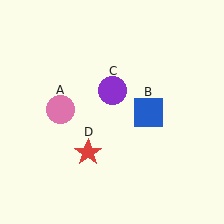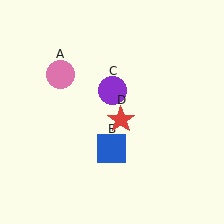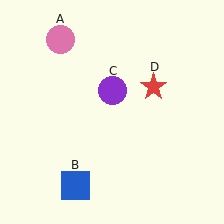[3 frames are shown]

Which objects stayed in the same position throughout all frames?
Purple circle (object C) remained stationary.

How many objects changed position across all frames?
3 objects changed position: pink circle (object A), blue square (object B), red star (object D).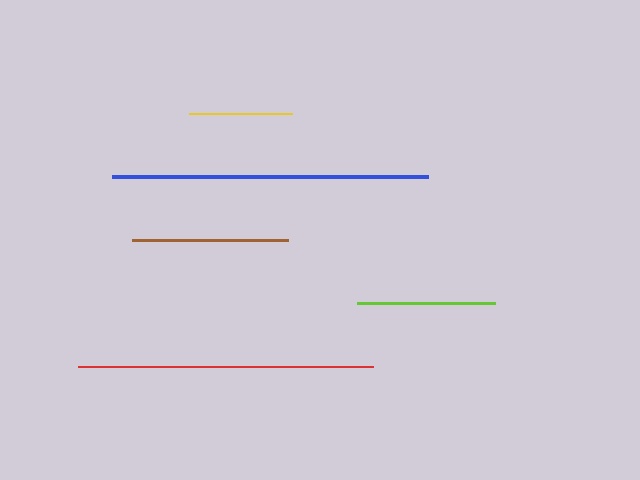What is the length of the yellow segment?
The yellow segment is approximately 103 pixels long.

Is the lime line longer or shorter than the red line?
The red line is longer than the lime line.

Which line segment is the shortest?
The yellow line is the shortest at approximately 103 pixels.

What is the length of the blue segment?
The blue segment is approximately 316 pixels long.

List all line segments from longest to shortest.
From longest to shortest: blue, red, brown, lime, yellow.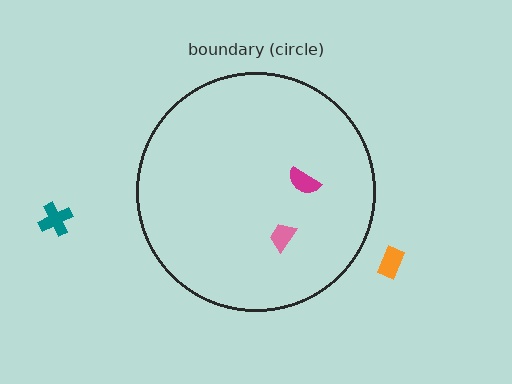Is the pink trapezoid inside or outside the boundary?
Inside.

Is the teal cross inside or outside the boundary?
Outside.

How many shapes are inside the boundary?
2 inside, 2 outside.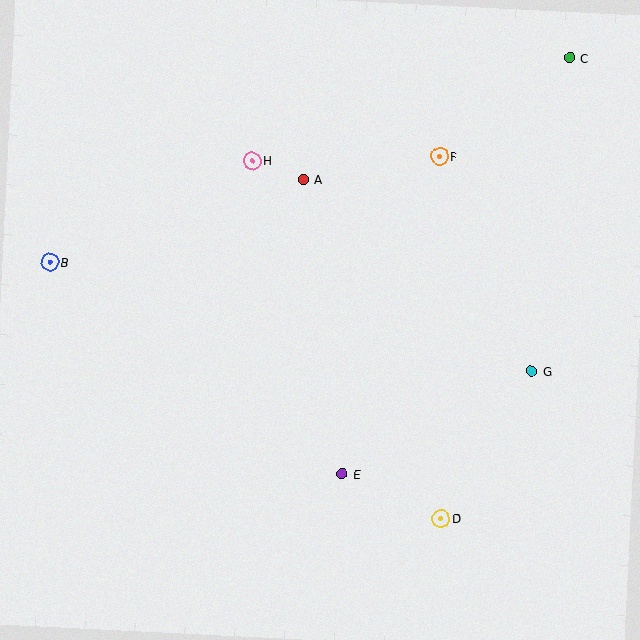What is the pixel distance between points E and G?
The distance between E and G is 215 pixels.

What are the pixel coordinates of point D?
Point D is at (441, 519).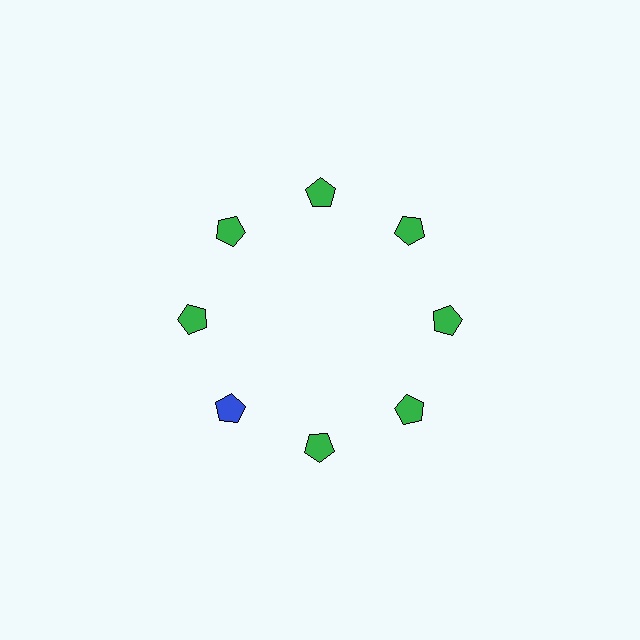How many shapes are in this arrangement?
There are 8 shapes arranged in a ring pattern.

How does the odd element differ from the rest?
It has a different color: blue instead of green.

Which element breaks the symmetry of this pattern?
The blue pentagon at roughly the 8 o'clock position breaks the symmetry. All other shapes are green pentagons.